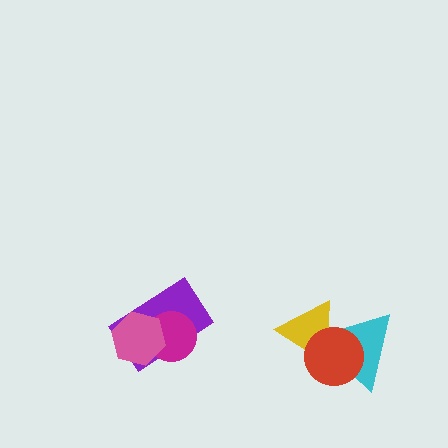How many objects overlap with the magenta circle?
2 objects overlap with the magenta circle.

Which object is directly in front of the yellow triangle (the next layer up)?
The cyan triangle is directly in front of the yellow triangle.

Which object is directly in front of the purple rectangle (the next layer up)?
The magenta circle is directly in front of the purple rectangle.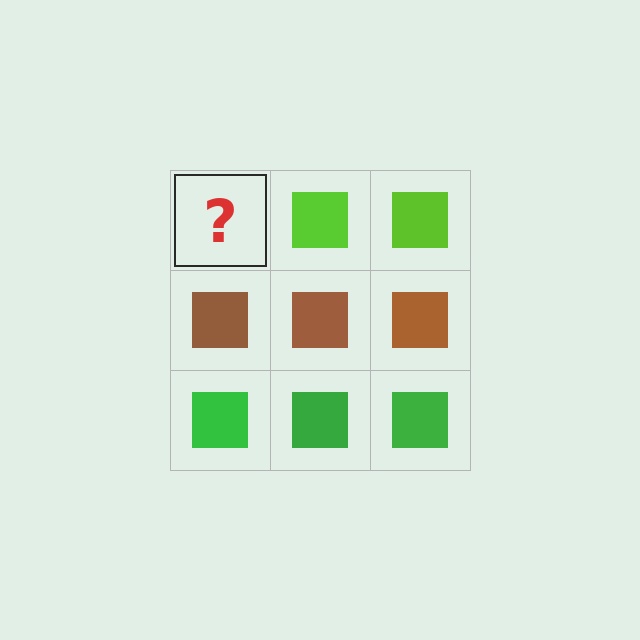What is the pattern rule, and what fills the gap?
The rule is that each row has a consistent color. The gap should be filled with a lime square.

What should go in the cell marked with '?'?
The missing cell should contain a lime square.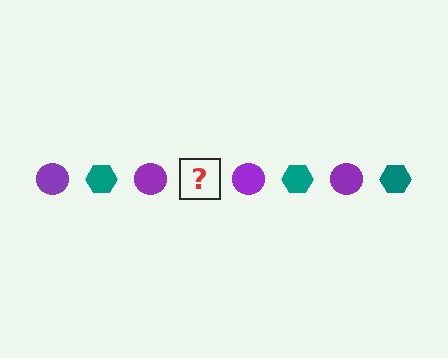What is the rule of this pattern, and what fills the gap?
The rule is that the pattern alternates between purple circle and teal hexagon. The gap should be filled with a teal hexagon.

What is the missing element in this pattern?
The missing element is a teal hexagon.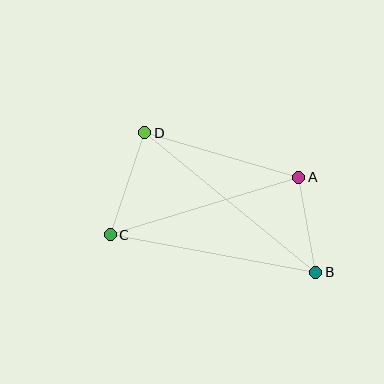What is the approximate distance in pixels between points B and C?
The distance between B and C is approximately 209 pixels.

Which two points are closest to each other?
Points A and B are closest to each other.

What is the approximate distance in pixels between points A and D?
The distance between A and D is approximately 161 pixels.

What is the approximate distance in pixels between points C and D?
The distance between C and D is approximately 107 pixels.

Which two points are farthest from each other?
Points B and D are farthest from each other.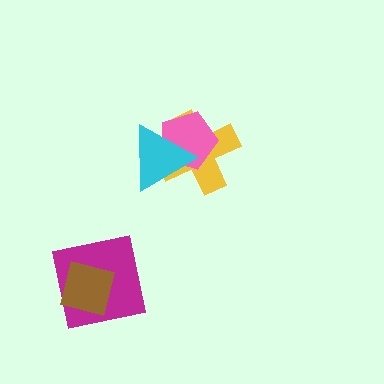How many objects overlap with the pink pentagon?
2 objects overlap with the pink pentagon.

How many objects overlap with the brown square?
1 object overlaps with the brown square.